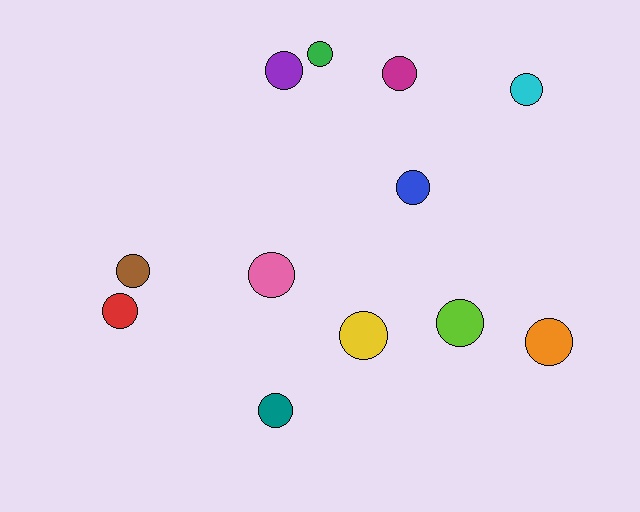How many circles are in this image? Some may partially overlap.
There are 12 circles.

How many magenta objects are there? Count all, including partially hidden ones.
There is 1 magenta object.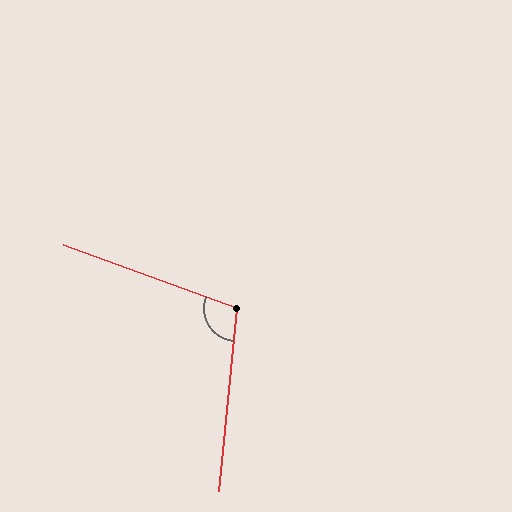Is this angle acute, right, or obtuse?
It is obtuse.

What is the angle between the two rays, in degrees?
Approximately 104 degrees.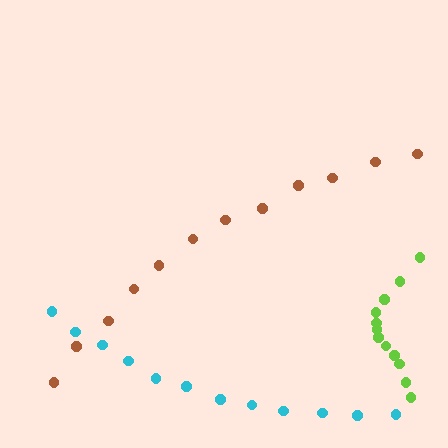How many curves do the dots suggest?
There are 3 distinct paths.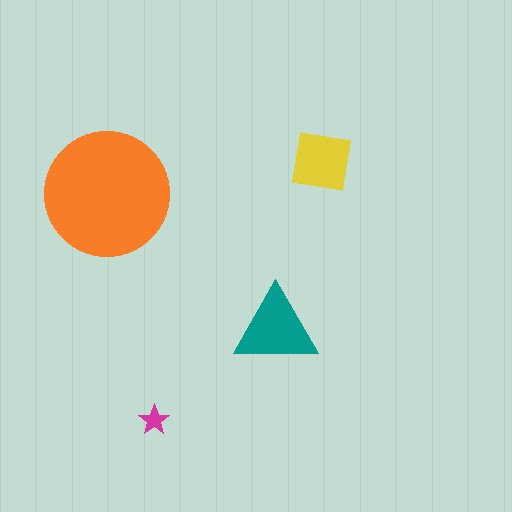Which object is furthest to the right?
The yellow square is rightmost.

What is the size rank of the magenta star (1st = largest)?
4th.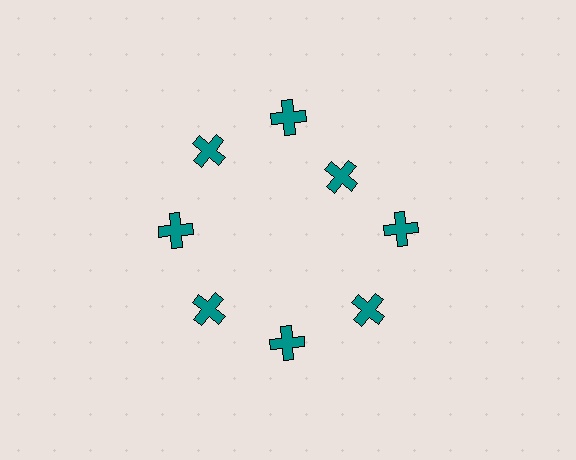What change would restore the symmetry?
The symmetry would be restored by moving it outward, back onto the ring so that all 8 crosses sit at equal angles and equal distance from the center.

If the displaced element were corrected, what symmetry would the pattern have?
It would have 8-fold rotational symmetry — the pattern would map onto itself every 45 degrees.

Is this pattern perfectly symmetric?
No. The 8 teal crosses are arranged in a ring, but one element near the 2 o'clock position is pulled inward toward the center, breaking the 8-fold rotational symmetry.